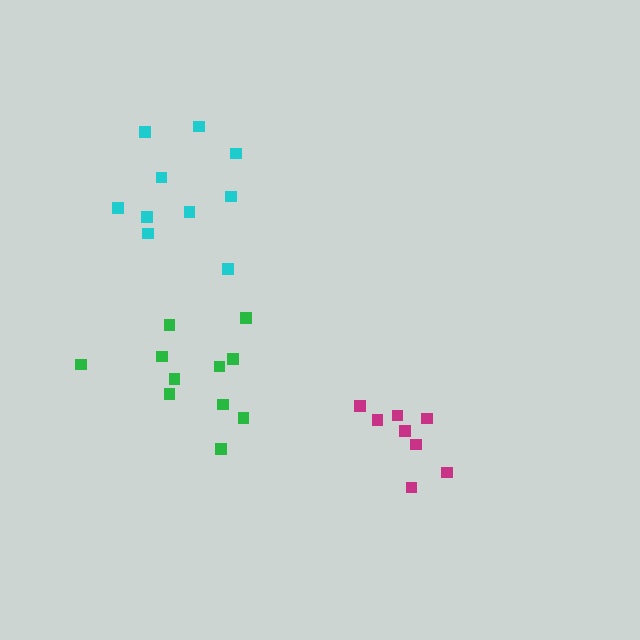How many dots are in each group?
Group 1: 10 dots, Group 2: 8 dots, Group 3: 11 dots (29 total).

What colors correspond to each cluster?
The clusters are colored: cyan, magenta, green.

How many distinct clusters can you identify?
There are 3 distinct clusters.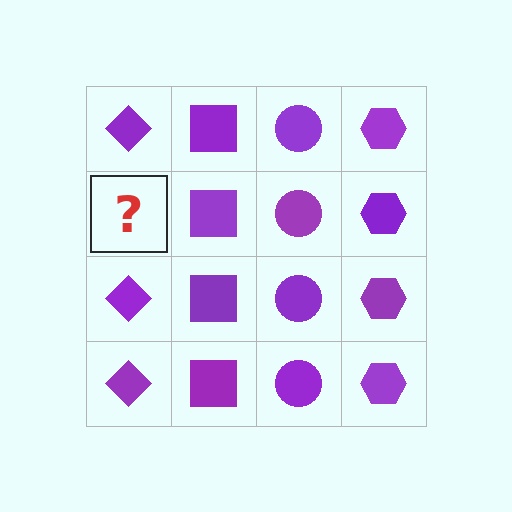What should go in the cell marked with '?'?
The missing cell should contain a purple diamond.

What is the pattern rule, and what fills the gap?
The rule is that each column has a consistent shape. The gap should be filled with a purple diamond.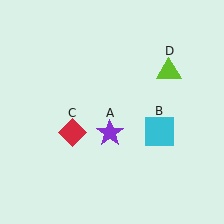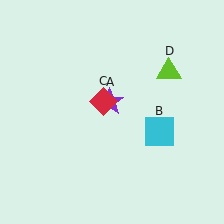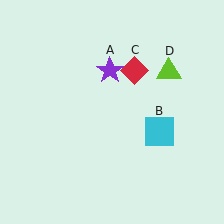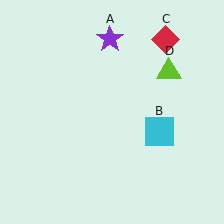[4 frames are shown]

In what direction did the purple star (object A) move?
The purple star (object A) moved up.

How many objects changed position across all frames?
2 objects changed position: purple star (object A), red diamond (object C).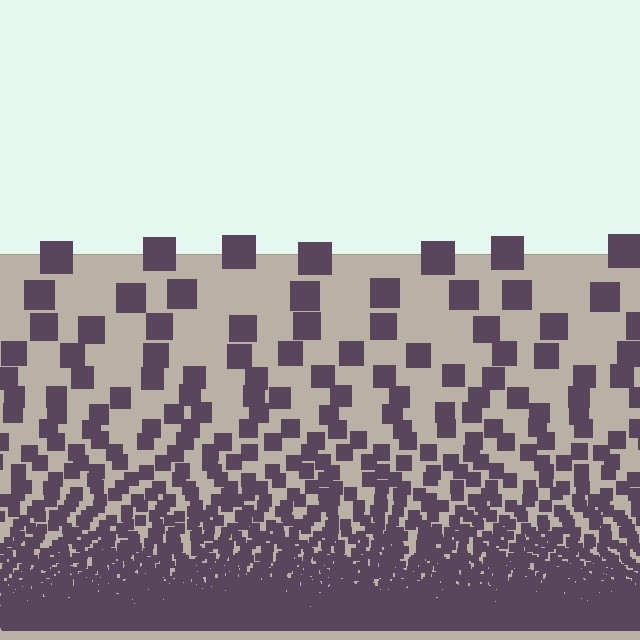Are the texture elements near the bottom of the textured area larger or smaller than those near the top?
Smaller. The gradient is inverted — elements near the bottom are smaller and denser.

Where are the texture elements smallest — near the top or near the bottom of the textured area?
Near the bottom.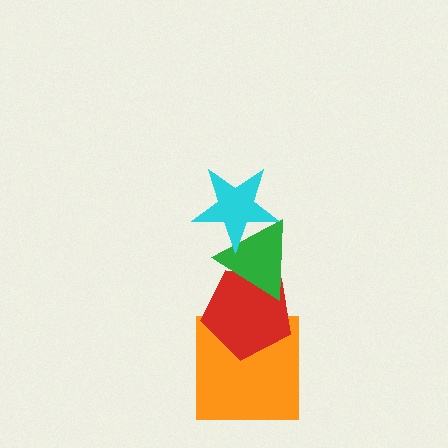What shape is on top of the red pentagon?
The green triangle is on top of the red pentagon.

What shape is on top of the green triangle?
The cyan star is on top of the green triangle.